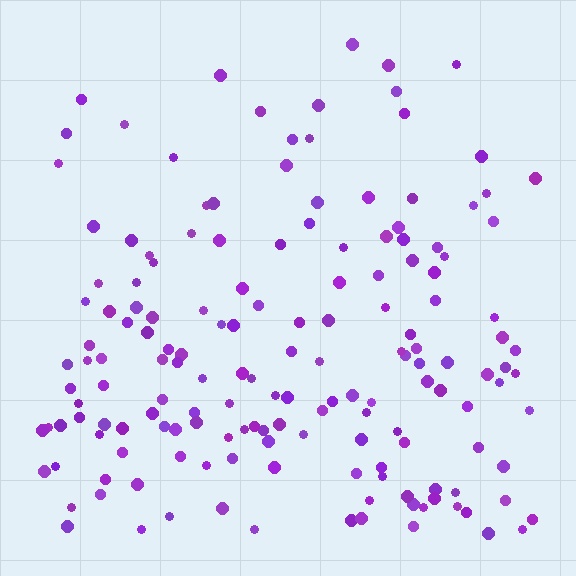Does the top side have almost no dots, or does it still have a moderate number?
Still a moderate number, just noticeably fewer than the bottom.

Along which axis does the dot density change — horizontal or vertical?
Vertical.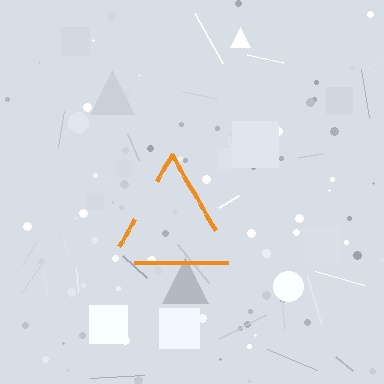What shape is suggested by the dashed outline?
The dashed outline suggests a triangle.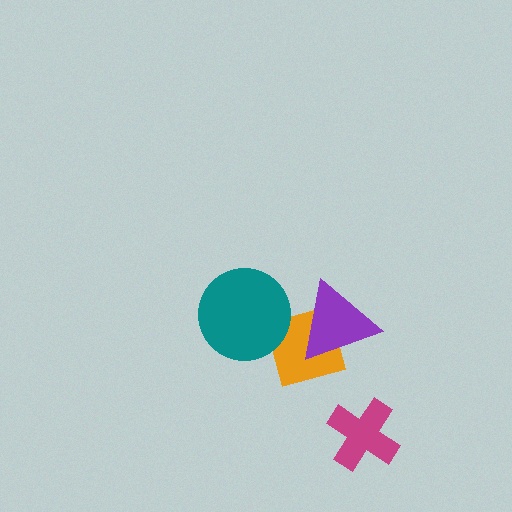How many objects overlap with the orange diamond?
2 objects overlap with the orange diamond.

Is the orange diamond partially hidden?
Yes, it is partially covered by another shape.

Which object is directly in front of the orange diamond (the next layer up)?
The purple triangle is directly in front of the orange diamond.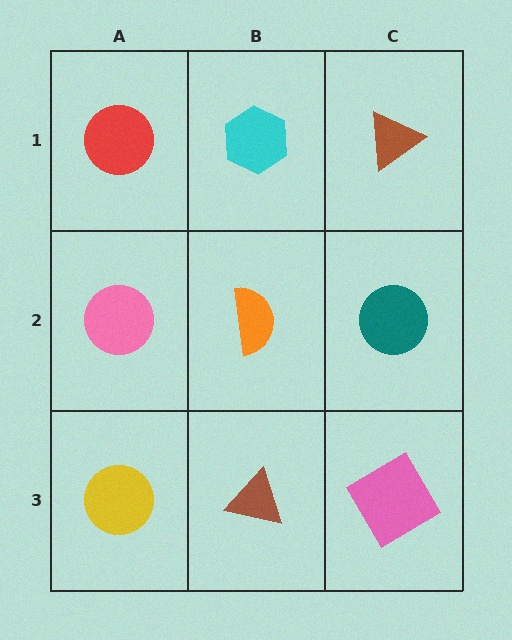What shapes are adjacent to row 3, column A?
A pink circle (row 2, column A), a brown triangle (row 3, column B).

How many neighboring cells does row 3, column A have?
2.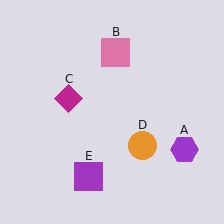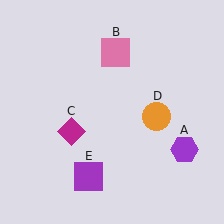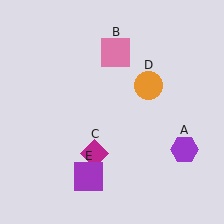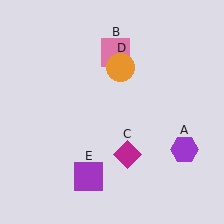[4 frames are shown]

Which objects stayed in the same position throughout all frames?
Purple hexagon (object A) and pink square (object B) and purple square (object E) remained stationary.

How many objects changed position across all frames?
2 objects changed position: magenta diamond (object C), orange circle (object D).